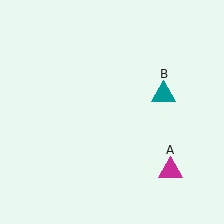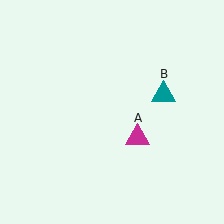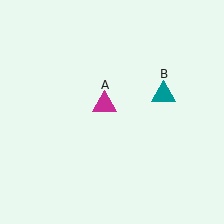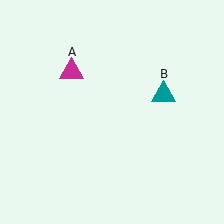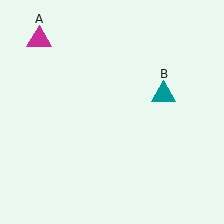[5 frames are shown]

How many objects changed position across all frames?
1 object changed position: magenta triangle (object A).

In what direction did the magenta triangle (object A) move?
The magenta triangle (object A) moved up and to the left.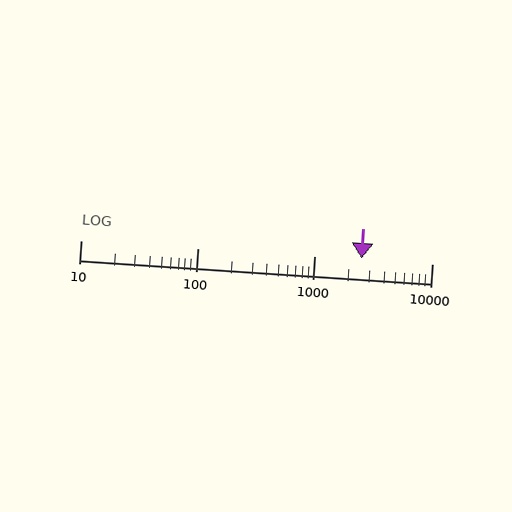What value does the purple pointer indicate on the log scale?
The pointer indicates approximately 2500.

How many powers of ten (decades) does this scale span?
The scale spans 3 decades, from 10 to 10000.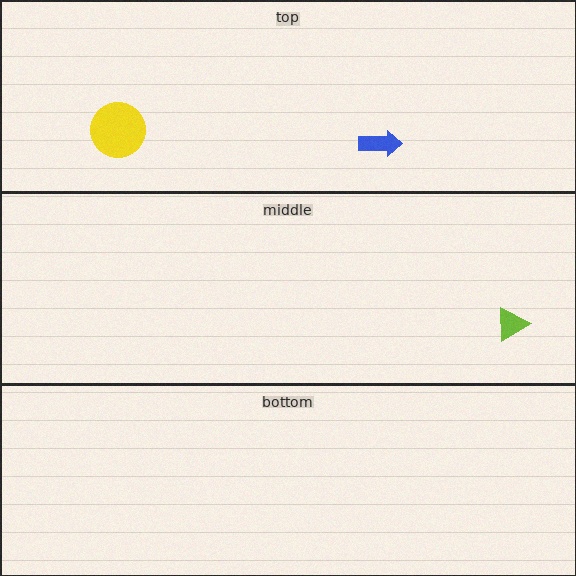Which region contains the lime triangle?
The middle region.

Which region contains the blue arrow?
The top region.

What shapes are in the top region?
The yellow circle, the blue arrow.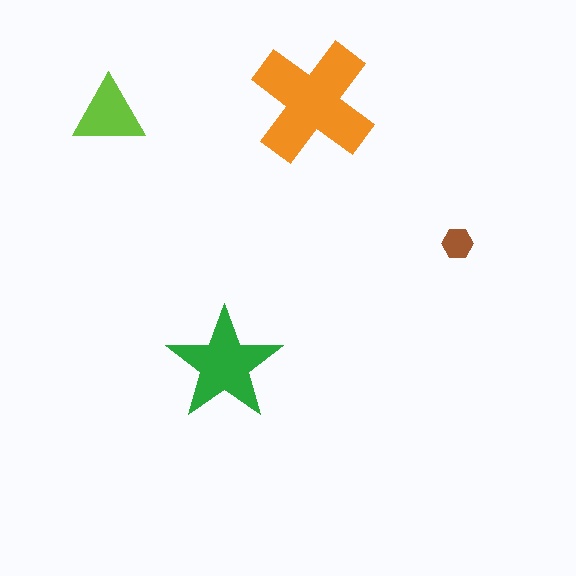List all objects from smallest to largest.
The brown hexagon, the lime triangle, the green star, the orange cross.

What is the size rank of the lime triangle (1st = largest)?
3rd.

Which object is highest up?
The orange cross is topmost.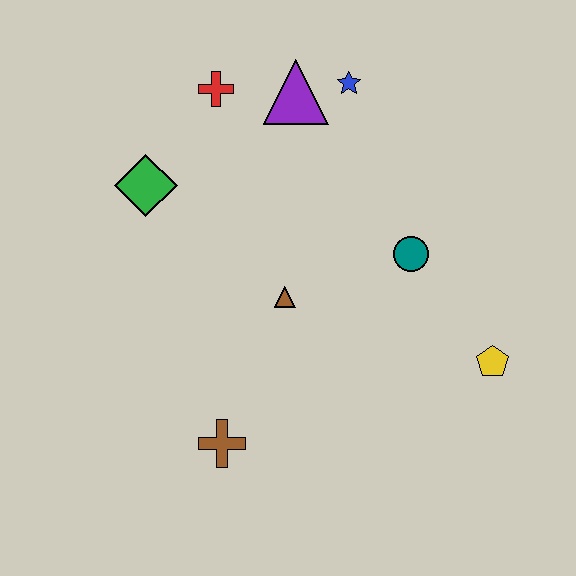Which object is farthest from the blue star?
The brown cross is farthest from the blue star.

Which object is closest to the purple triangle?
The blue star is closest to the purple triangle.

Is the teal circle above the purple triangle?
No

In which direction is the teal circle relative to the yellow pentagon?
The teal circle is above the yellow pentagon.